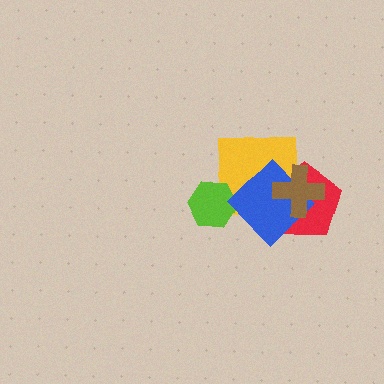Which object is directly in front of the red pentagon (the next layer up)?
The yellow square is directly in front of the red pentagon.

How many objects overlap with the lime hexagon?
2 objects overlap with the lime hexagon.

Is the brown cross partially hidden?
No, no other shape covers it.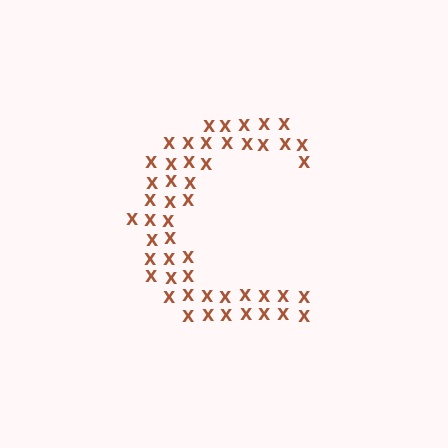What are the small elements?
The small elements are letter X's.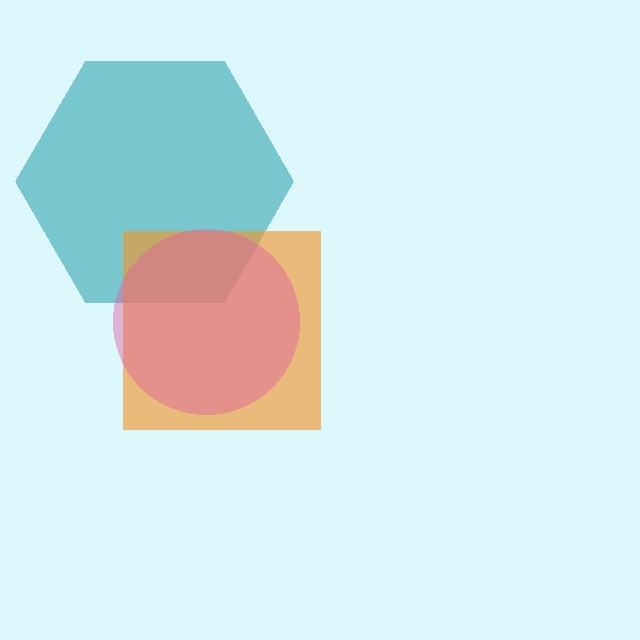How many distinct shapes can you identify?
There are 3 distinct shapes: a teal hexagon, an orange square, a pink circle.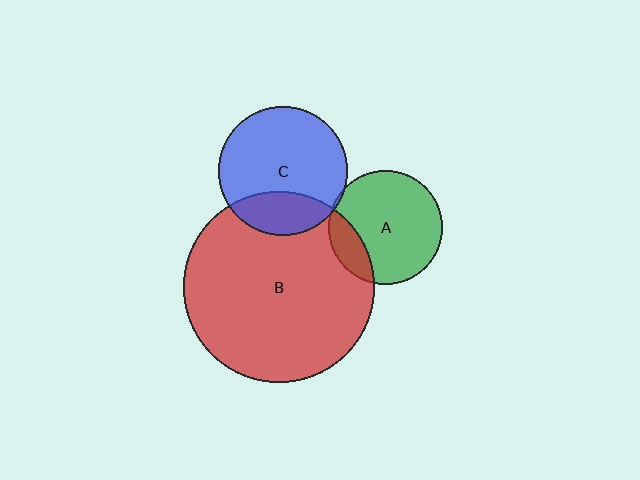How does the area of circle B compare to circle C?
Approximately 2.2 times.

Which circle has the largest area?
Circle B (red).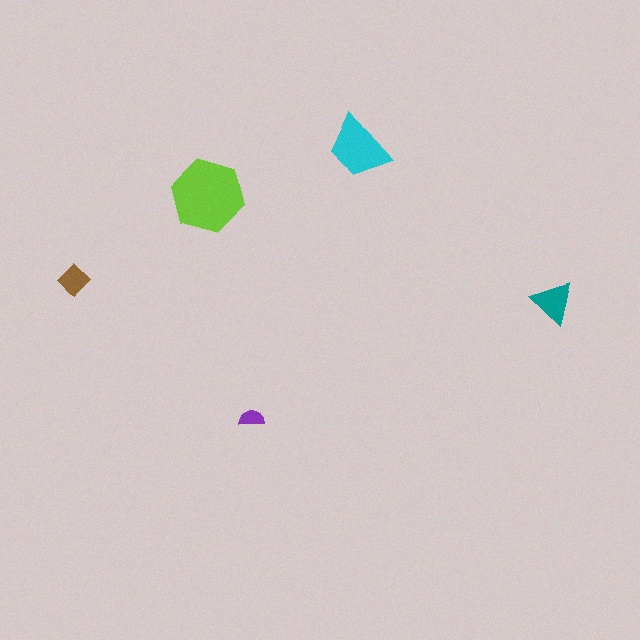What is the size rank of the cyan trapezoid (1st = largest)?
2nd.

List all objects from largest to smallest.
The lime hexagon, the cyan trapezoid, the teal triangle, the brown diamond, the purple semicircle.